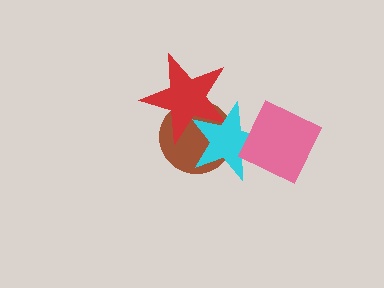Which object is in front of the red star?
The cyan star is in front of the red star.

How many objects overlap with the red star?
2 objects overlap with the red star.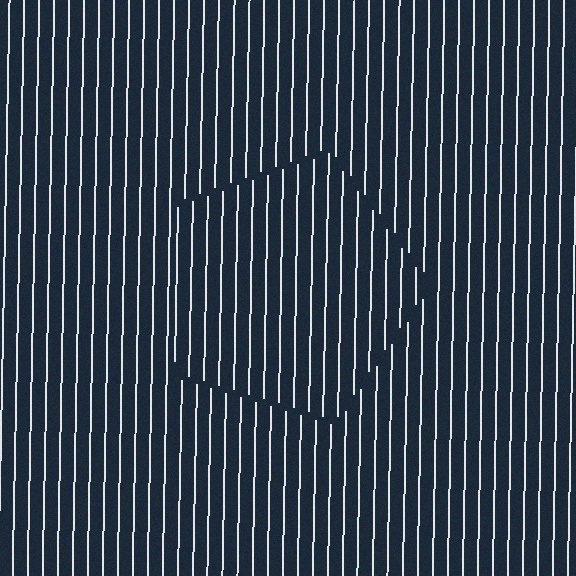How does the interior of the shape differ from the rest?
The interior of the shape contains the same grating, shifted by half a period — the contour is defined by the phase discontinuity where line-ends from the inner and outer gratings abut.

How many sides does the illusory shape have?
5 sides — the line-ends trace a pentagon.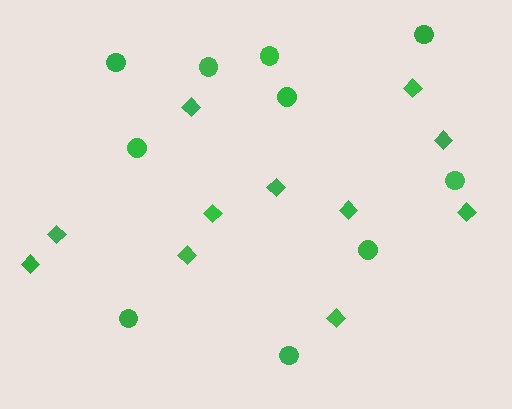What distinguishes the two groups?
There are 2 groups: one group of diamonds (11) and one group of circles (10).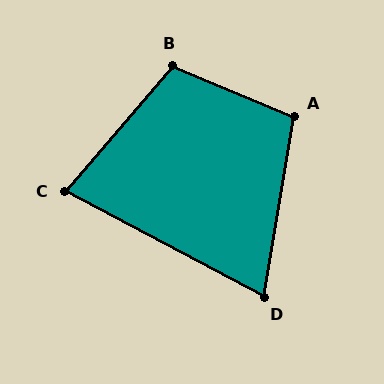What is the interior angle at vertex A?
Approximately 103 degrees (obtuse).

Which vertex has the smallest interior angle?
D, at approximately 72 degrees.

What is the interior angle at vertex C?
Approximately 77 degrees (acute).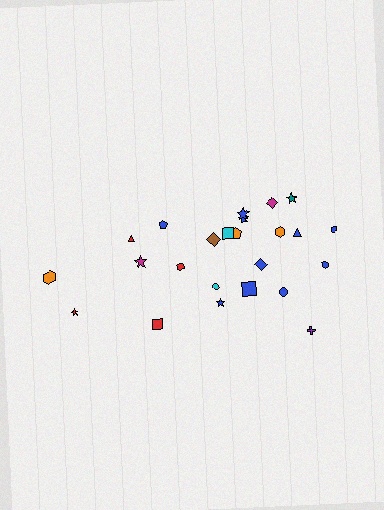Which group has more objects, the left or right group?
The right group.